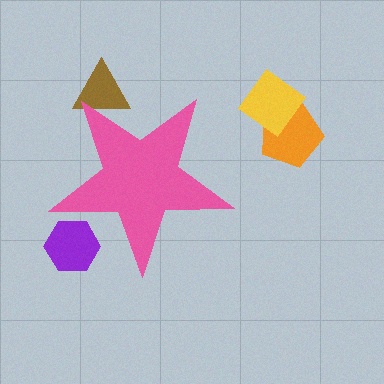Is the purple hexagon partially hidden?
Yes, the purple hexagon is partially hidden behind the pink star.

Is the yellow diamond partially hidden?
No, the yellow diamond is fully visible.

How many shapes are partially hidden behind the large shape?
2 shapes are partially hidden.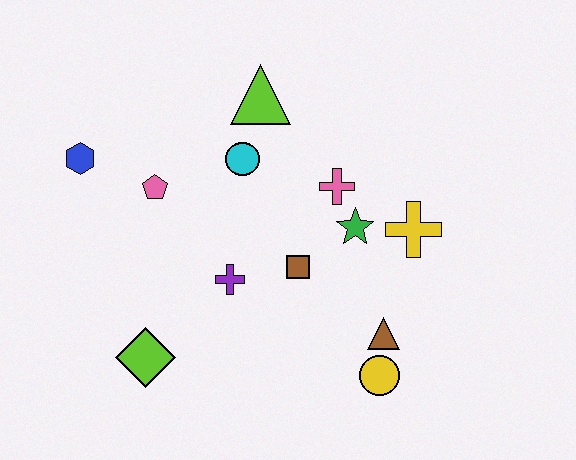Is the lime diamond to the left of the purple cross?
Yes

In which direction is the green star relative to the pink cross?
The green star is below the pink cross.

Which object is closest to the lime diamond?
The purple cross is closest to the lime diamond.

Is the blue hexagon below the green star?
No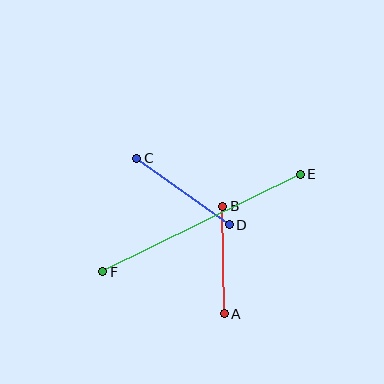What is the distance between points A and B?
The distance is approximately 107 pixels.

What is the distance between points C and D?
The distance is approximately 114 pixels.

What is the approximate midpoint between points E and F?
The midpoint is at approximately (201, 223) pixels.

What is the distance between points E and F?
The distance is approximately 220 pixels.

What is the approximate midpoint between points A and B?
The midpoint is at approximately (224, 260) pixels.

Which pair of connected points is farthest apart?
Points E and F are farthest apart.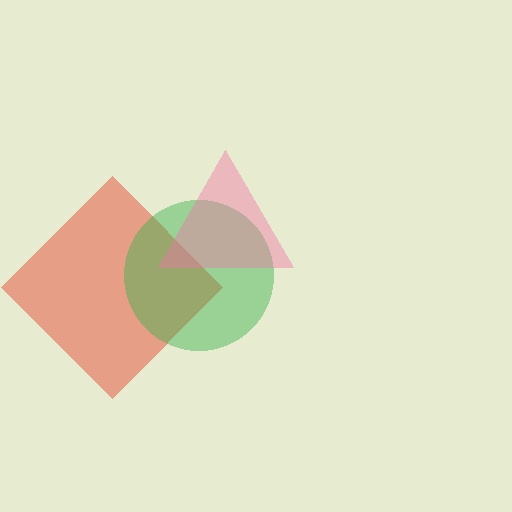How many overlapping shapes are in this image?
There are 3 overlapping shapes in the image.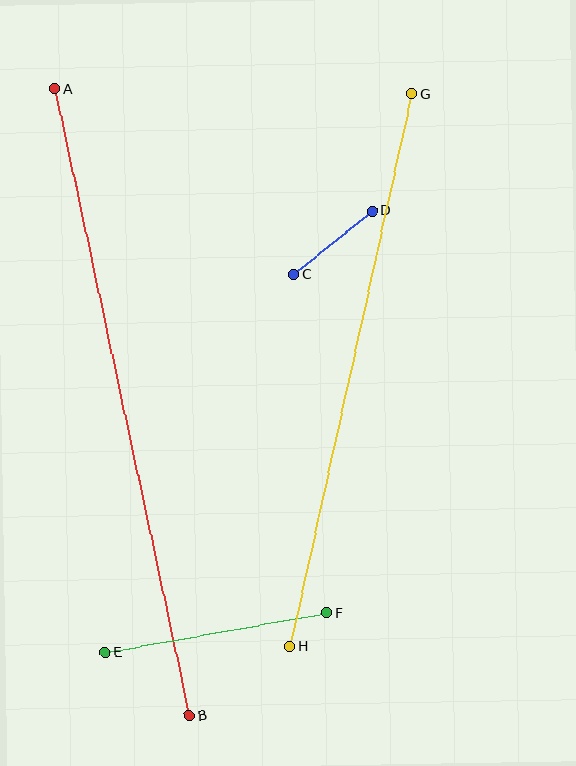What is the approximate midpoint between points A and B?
The midpoint is at approximately (122, 402) pixels.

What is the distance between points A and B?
The distance is approximately 641 pixels.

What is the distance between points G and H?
The distance is approximately 566 pixels.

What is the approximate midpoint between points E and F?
The midpoint is at approximately (216, 633) pixels.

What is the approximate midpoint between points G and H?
The midpoint is at approximately (351, 370) pixels.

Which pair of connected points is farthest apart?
Points A and B are farthest apart.